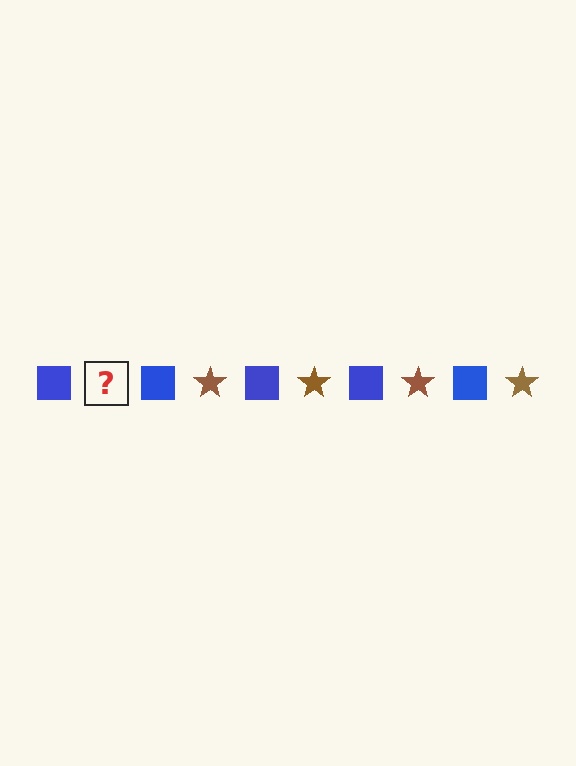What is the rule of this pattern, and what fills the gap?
The rule is that the pattern alternates between blue square and brown star. The gap should be filled with a brown star.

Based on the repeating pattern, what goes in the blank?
The blank should be a brown star.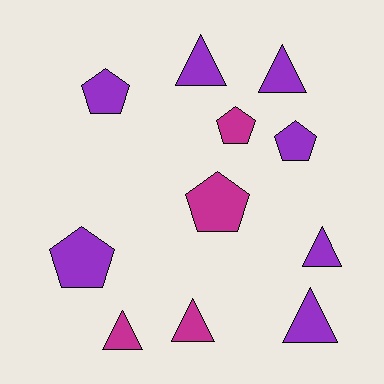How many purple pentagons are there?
There are 3 purple pentagons.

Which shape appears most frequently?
Triangle, with 6 objects.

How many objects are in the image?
There are 11 objects.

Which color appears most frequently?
Purple, with 7 objects.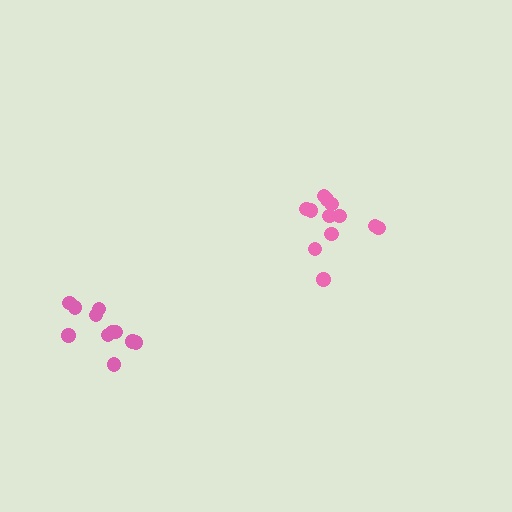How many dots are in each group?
Group 1: 11 dots, Group 2: 12 dots (23 total).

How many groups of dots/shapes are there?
There are 2 groups.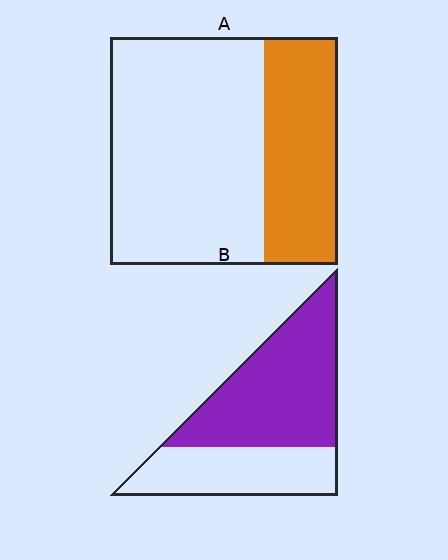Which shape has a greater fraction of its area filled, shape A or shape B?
Shape B.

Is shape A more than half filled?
No.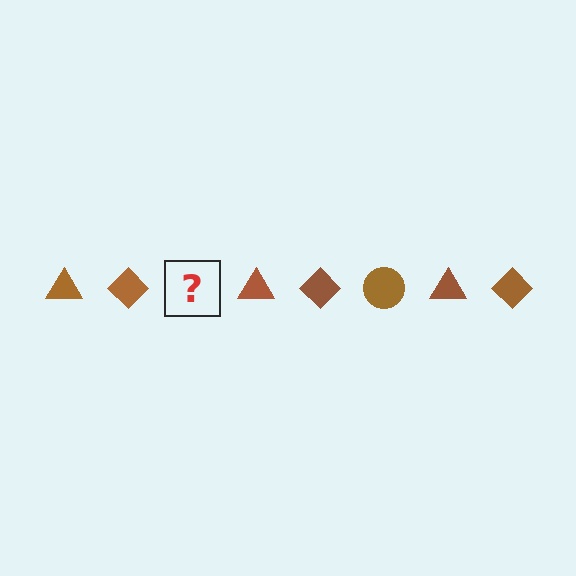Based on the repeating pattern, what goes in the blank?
The blank should be a brown circle.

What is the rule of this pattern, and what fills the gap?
The rule is that the pattern cycles through triangle, diamond, circle shapes in brown. The gap should be filled with a brown circle.